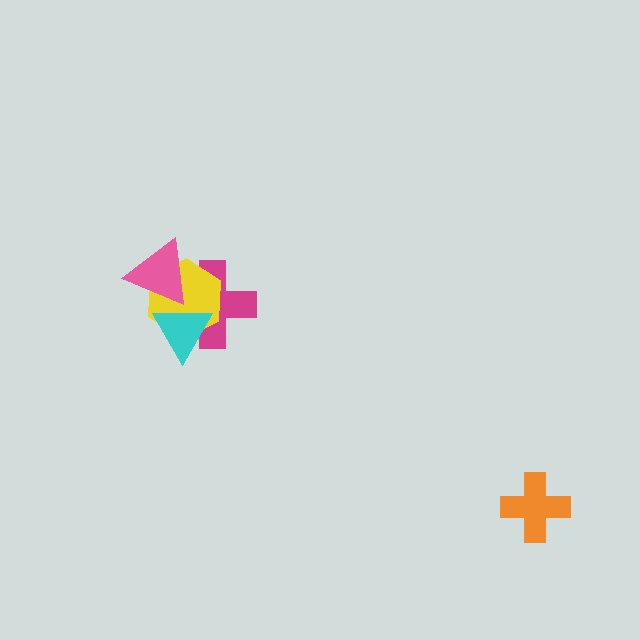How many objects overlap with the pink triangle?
3 objects overlap with the pink triangle.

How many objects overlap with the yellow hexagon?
3 objects overlap with the yellow hexagon.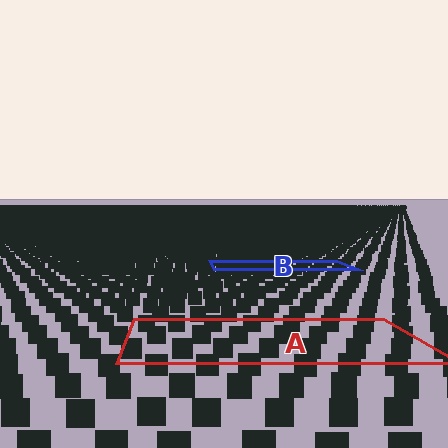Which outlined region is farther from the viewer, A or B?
Region B is farther from the viewer — the texture elements inside it appear smaller and more densely packed.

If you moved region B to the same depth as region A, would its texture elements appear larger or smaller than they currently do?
They would appear larger. At a closer depth, the same texture elements are projected at a bigger on-screen size.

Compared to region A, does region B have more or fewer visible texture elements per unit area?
Region B has more texture elements per unit area — they are packed more densely because it is farther away.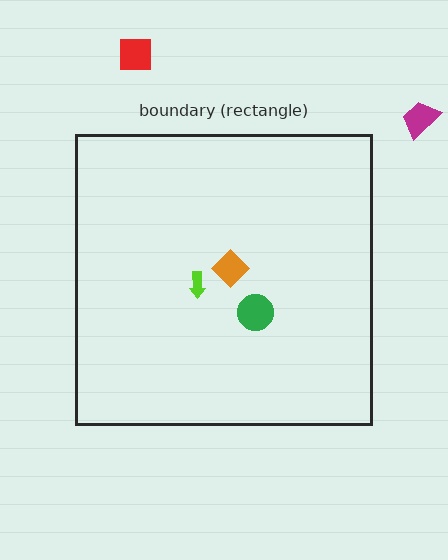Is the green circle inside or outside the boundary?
Inside.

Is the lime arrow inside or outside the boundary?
Inside.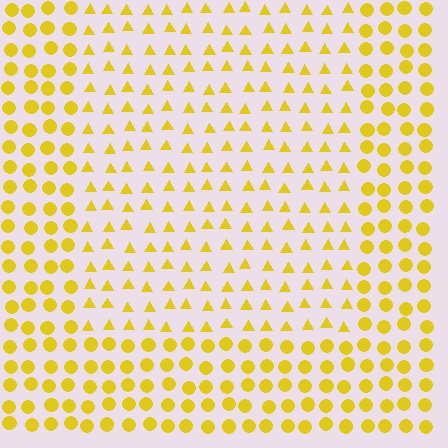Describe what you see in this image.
The image is filled with small yellow elements arranged in a uniform grid. A rectangle-shaped region contains triangles, while the surrounding area contains circles. The boundary is defined purely by the change in element shape.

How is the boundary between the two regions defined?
The boundary is defined by a change in element shape: triangles inside vs. circles outside. All elements share the same color and spacing.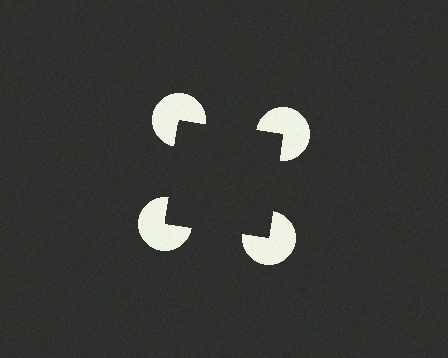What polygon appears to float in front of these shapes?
An illusory square — its edges are inferred from the aligned wedge cuts in the pac-man discs, not physically drawn.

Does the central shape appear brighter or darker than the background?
It typically appears slightly darker than the background, even though no actual brightness change is drawn.